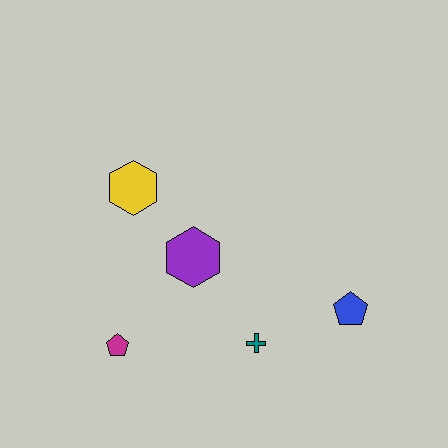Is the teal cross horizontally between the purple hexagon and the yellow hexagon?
No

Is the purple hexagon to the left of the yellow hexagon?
No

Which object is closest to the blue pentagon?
The teal cross is closest to the blue pentagon.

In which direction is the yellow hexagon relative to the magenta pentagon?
The yellow hexagon is above the magenta pentagon.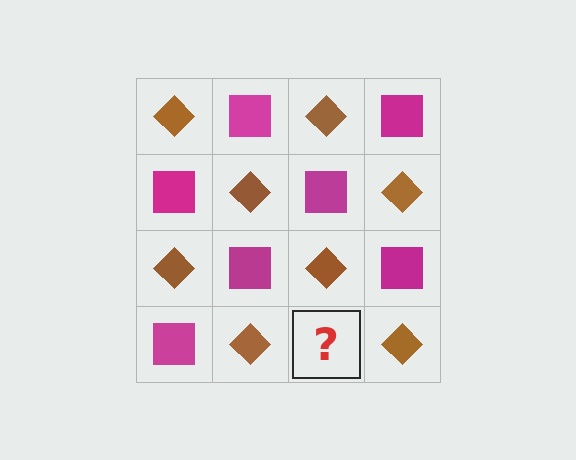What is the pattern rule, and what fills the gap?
The rule is that it alternates brown diamond and magenta square in a checkerboard pattern. The gap should be filled with a magenta square.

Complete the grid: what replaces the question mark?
The question mark should be replaced with a magenta square.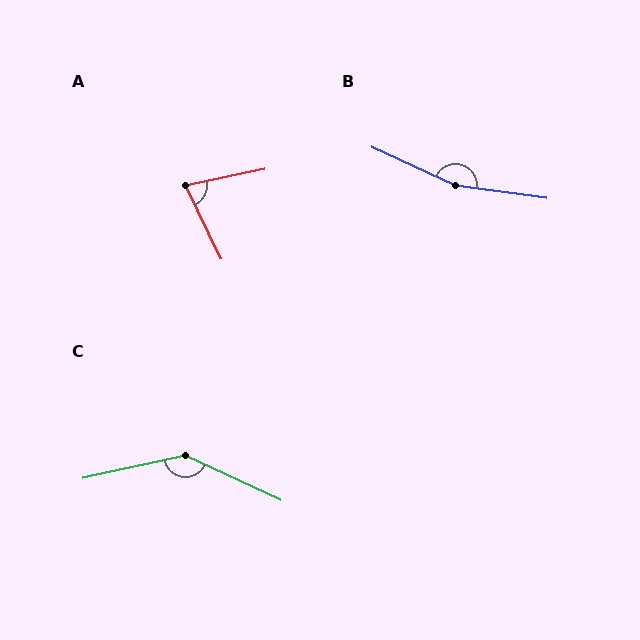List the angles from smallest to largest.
A (76°), C (143°), B (163°).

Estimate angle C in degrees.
Approximately 143 degrees.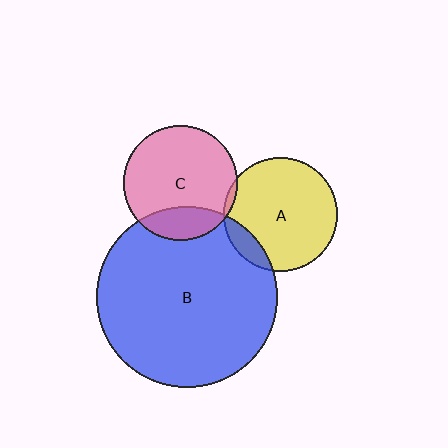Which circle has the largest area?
Circle B (blue).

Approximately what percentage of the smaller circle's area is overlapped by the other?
Approximately 20%.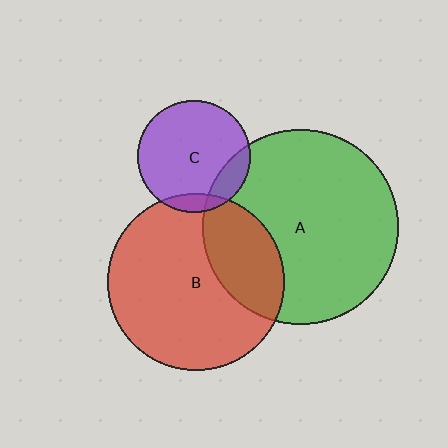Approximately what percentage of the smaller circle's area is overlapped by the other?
Approximately 15%.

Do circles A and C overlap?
Yes.